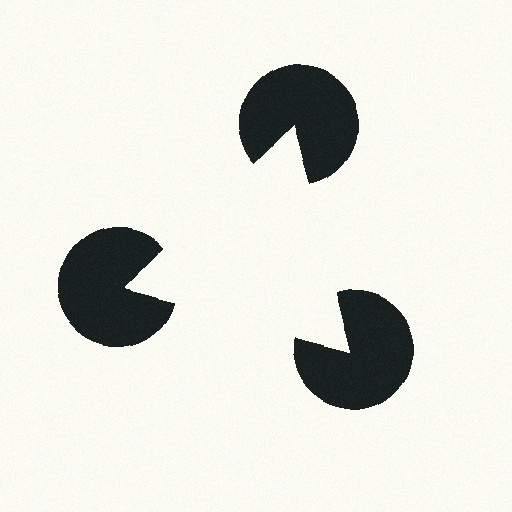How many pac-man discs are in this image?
There are 3 — one at each vertex of the illusory triangle.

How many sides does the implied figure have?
3 sides.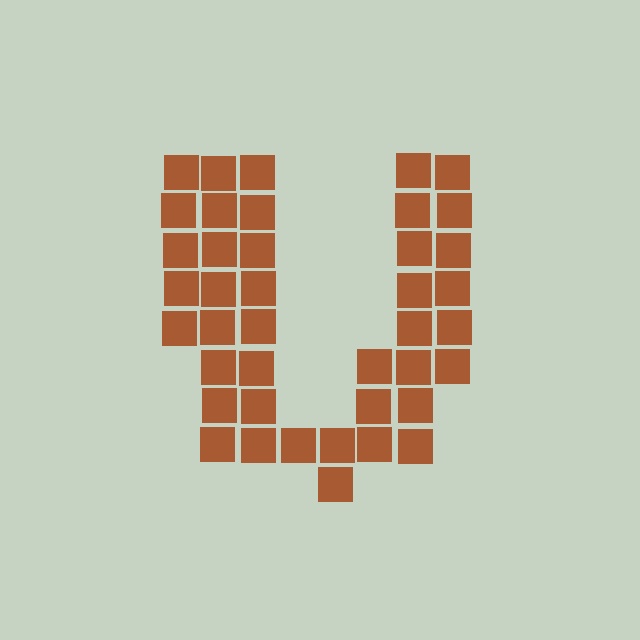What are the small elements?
The small elements are squares.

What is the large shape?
The large shape is the letter U.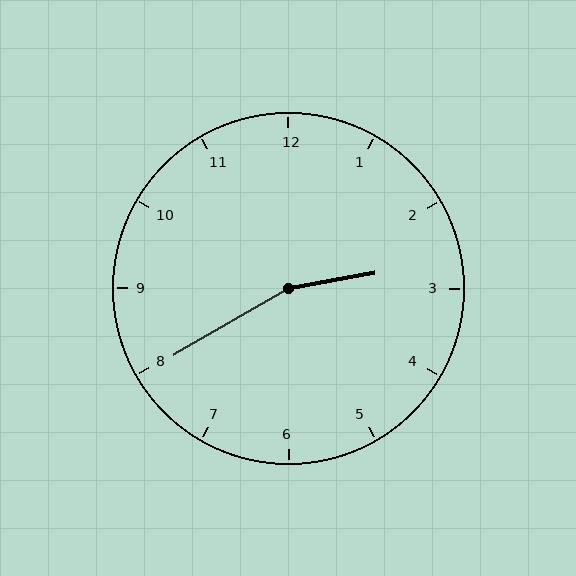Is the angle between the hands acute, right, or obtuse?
It is obtuse.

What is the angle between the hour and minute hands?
Approximately 160 degrees.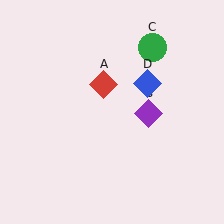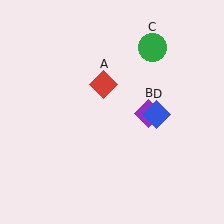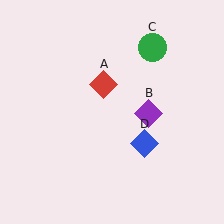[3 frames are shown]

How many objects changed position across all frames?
1 object changed position: blue diamond (object D).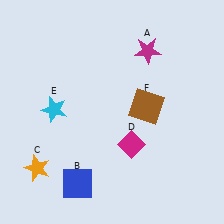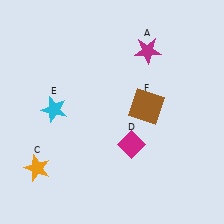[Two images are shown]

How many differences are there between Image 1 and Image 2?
There is 1 difference between the two images.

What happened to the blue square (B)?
The blue square (B) was removed in Image 2. It was in the bottom-left area of Image 1.